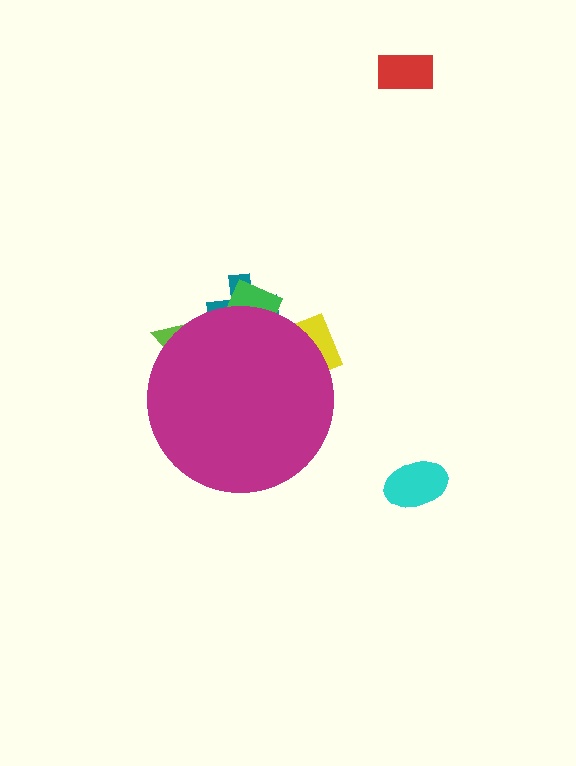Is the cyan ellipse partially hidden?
No, the cyan ellipse is fully visible.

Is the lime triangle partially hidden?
Yes, the lime triangle is partially hidden behind the magenta circle.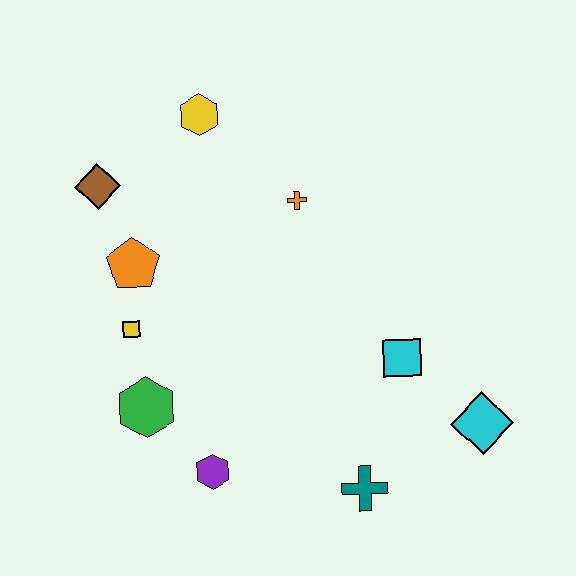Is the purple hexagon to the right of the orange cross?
No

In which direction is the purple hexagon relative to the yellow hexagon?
The purple hexagon is below the yellow hexagon.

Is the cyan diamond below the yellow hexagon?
Yes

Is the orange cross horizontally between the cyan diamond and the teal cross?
No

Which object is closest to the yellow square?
The orange pentagon is closest to the yellow square.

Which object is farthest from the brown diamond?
The cyan diamond is farthest from the brown diamond.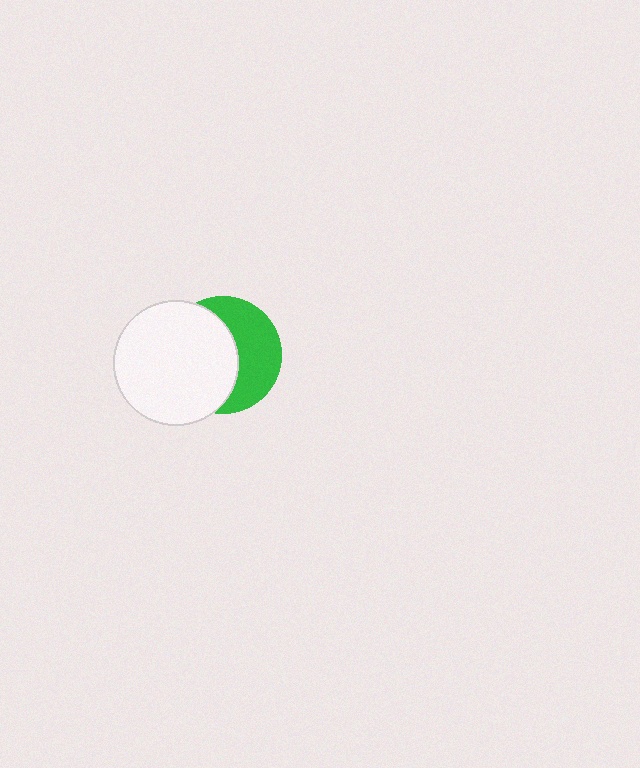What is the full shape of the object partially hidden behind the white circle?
The partially hidden object is a green circle.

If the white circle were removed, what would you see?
You would see the complete green circle.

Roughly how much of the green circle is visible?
About half of it is visible (roughly 45%).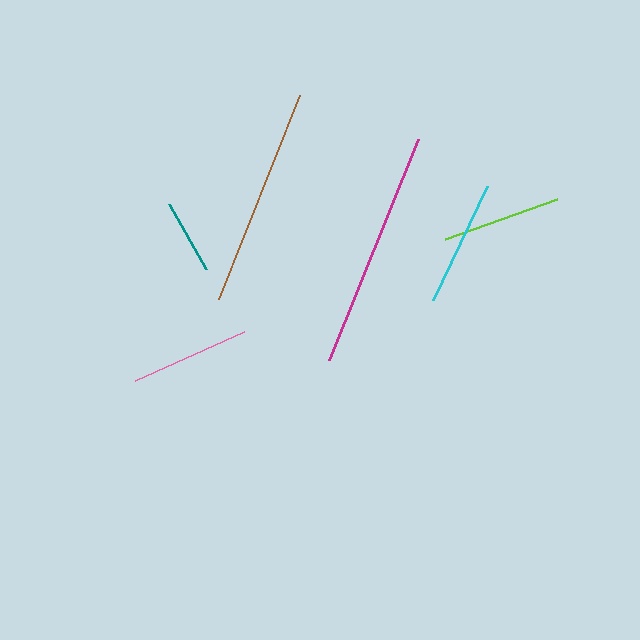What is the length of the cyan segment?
The cyan segment is approximately 126 pixels long.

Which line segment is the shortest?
The teal line is the shortest at approximately 75 pixels.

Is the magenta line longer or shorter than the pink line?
The magenta line is longer than the pink line.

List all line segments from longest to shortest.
From longest to shortest: magenta, brown, cyan, pink, lime, teal.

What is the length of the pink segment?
The pink segment is approximately 119 pixels long.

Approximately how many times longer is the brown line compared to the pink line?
The brown line is approximately 1.8 times the length of the pink line.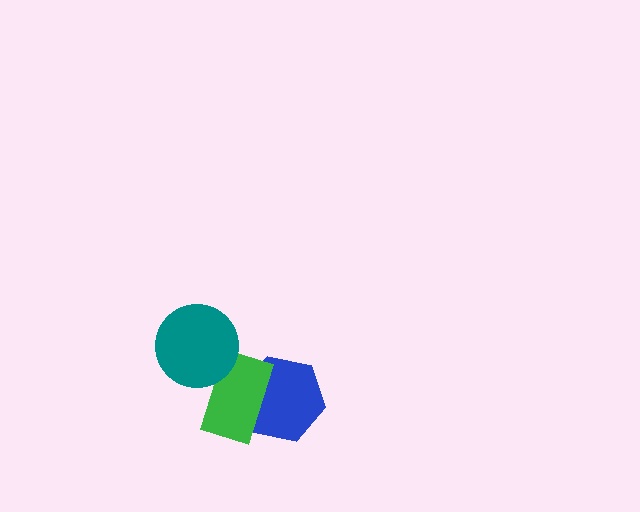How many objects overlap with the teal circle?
1 object overlaps with the teal circle.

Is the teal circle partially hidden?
No, no other shape covers it.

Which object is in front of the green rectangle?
The teal circle is in front of the green rectangle.